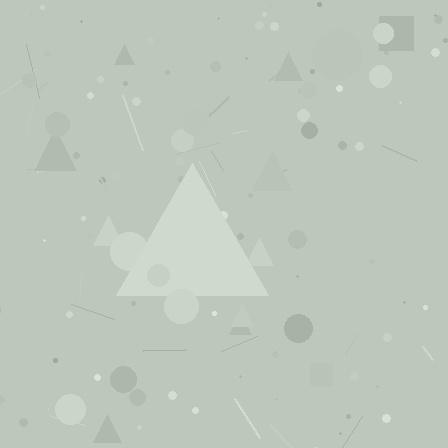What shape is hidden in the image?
A triangle is hidden in the image.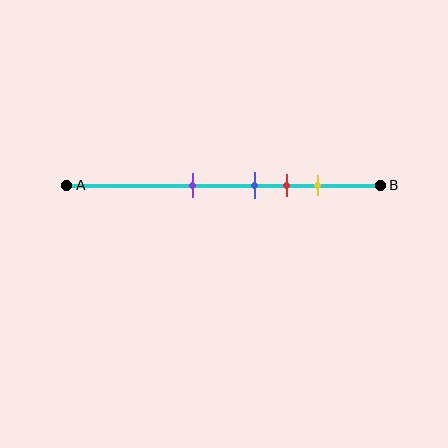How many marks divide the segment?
There are 4 marks dividing the segment.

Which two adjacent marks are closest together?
The blue and red marks are the closest adjacent pair.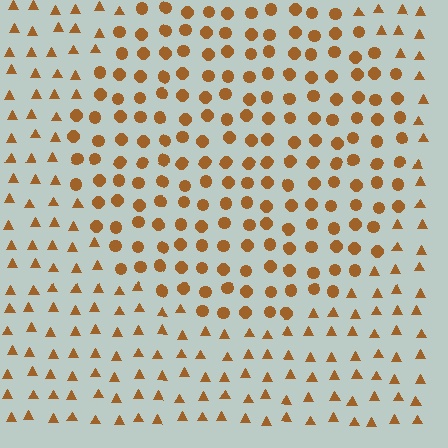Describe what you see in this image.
The image is filled with small brown elements arranged in a uniform grid. A circle-shaped region contains circles, while the surrounding area contains triangles. The boundary is defined purely by the change in element shape.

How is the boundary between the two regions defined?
The boundary is defined by a change in element shape: circles inside vs. triangles outside. All elements share the same color and spacing.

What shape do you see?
I see a circle.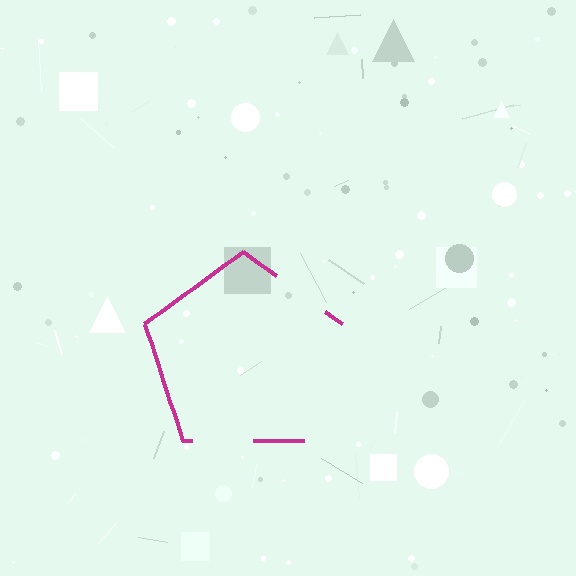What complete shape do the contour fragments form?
The contour fragments form a pentagon.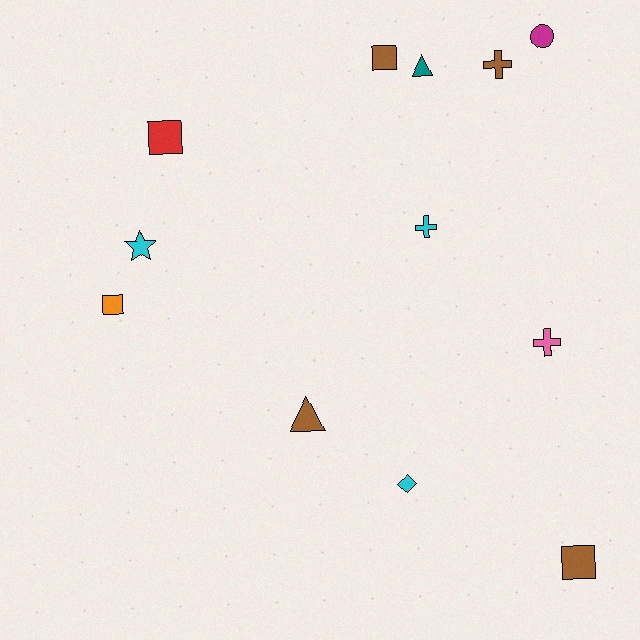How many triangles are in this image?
There are 2 triangles.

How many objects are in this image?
There are 12 objects.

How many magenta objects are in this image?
There is 1 magenta object.